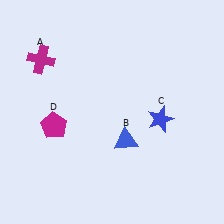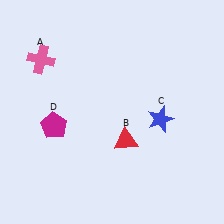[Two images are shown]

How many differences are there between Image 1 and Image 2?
There are 2 differences between the two images.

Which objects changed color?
A changed from magenta to pink. B changed from blue to red.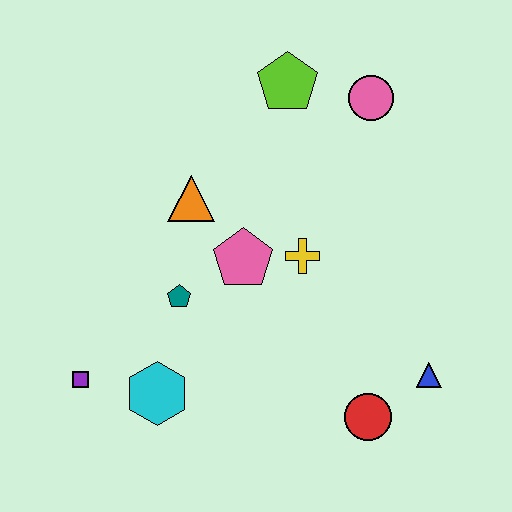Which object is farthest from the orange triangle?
The blue triangle is farthest from the orange triangle.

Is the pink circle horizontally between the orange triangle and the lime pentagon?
No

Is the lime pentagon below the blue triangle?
No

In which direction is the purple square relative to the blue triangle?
The purple square is to the left of the blue triangle.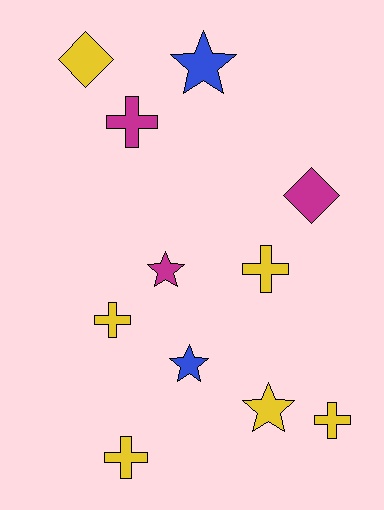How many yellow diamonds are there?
There is 1 yellow diamond.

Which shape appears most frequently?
Cross, with 5 objects.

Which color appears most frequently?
Yellow, with 6 objects.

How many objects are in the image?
There are 11 objects.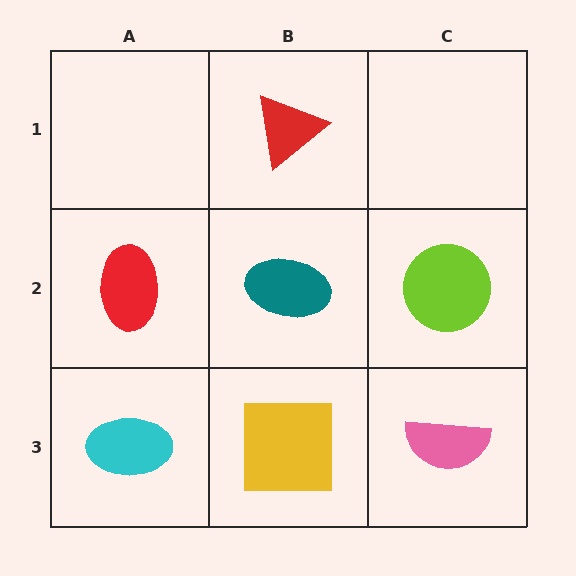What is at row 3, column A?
A cyan ellipse.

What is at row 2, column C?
A lime circle.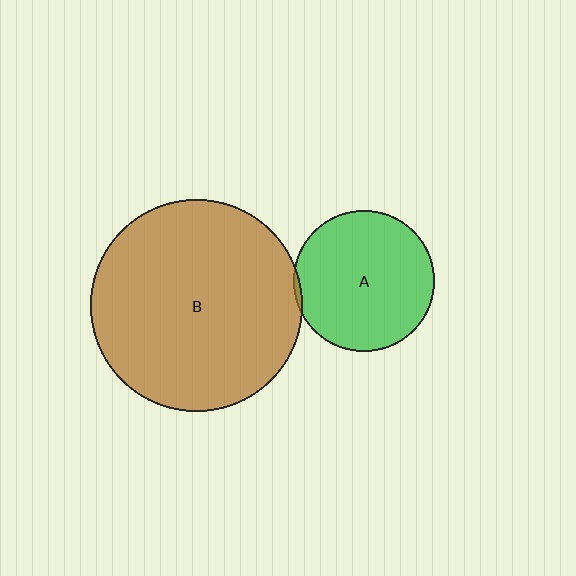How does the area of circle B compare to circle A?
Approximately 2.3 times.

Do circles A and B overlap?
Yes.